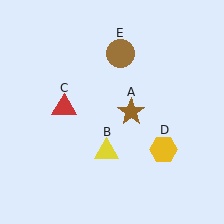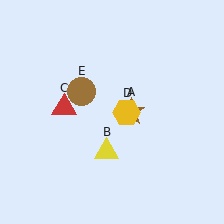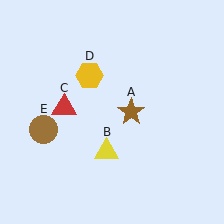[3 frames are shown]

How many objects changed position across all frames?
2 objects changed position: yellow hexagon (object D), brown circle (object E).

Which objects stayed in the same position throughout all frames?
Brown star (object A) and yellow triangle (object B) and red triangle (object C) remained stationary.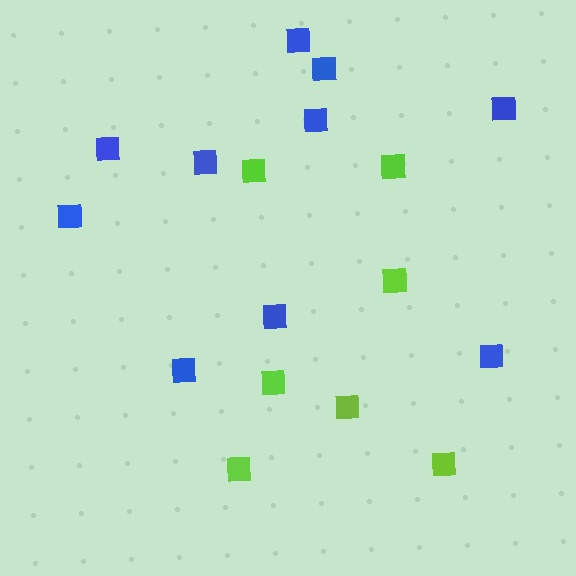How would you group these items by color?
There are 2 groups: one group of lime squares (7) and one group of blue squares (10).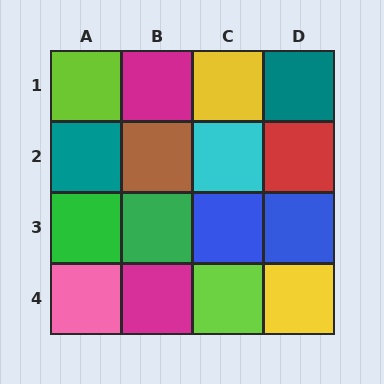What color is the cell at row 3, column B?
Green.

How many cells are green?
2 cells are green.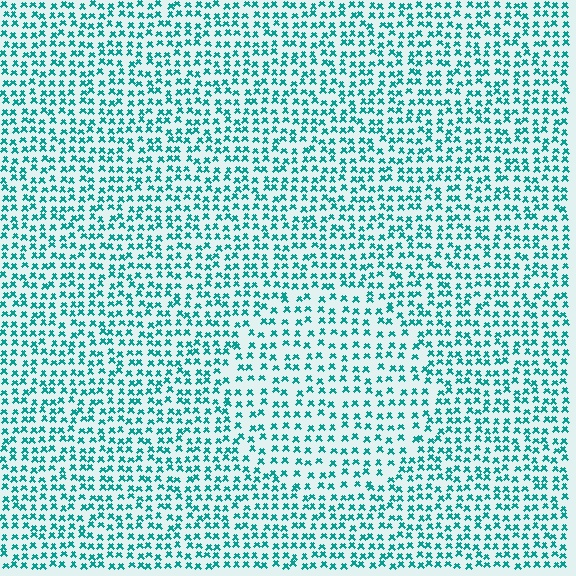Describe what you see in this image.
The image contains small teal elements arranged at two different densities. A circle-shaped region is visible where the elements are less densely packed than the surrounding area.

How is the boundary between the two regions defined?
The boundary is defined by a change in element density (approximately 1.5x ratio). All elements are the same color, size, and shape.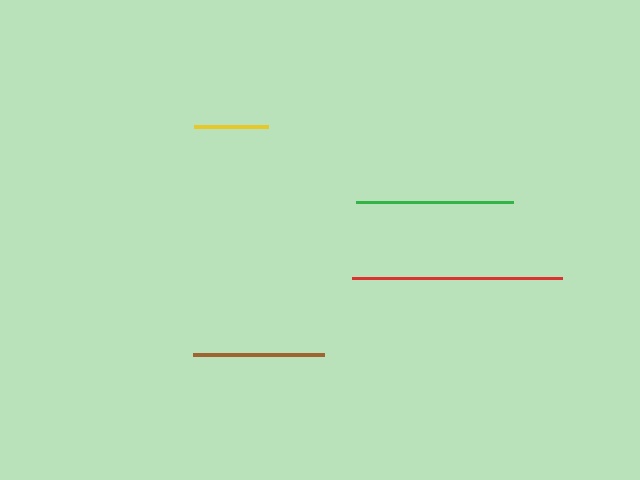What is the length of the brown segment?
The brown segment is approximately 132 pixels long.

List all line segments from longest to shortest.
From longest to shortest: red, green, brown, yellow.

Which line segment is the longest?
The red line is the longest at approximately 210 pixels.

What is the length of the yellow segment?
The yellow segment is approximately 74 pixels long.